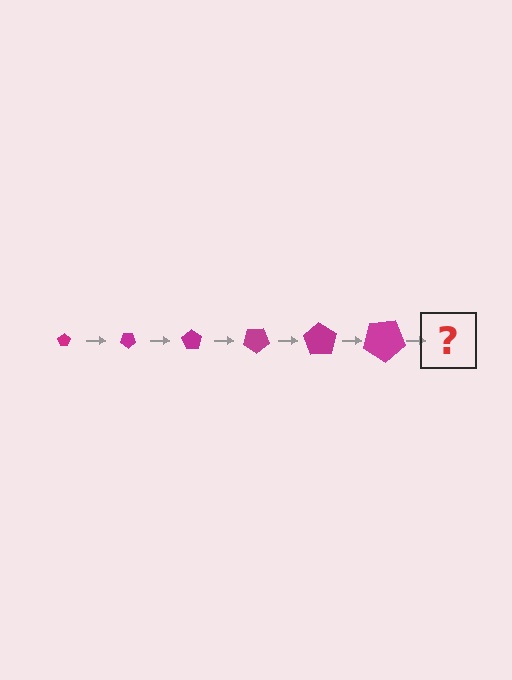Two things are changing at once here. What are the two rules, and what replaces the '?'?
The two rules are that the pentagon grows larger each step and it rotates 35 degrees each step. The '?' should be a pentagon, larger than the previous one and rotated 210 degrees from the start.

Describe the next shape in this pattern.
It should be a pentagon, larger than the previous one and rotated 210 degrees from the start.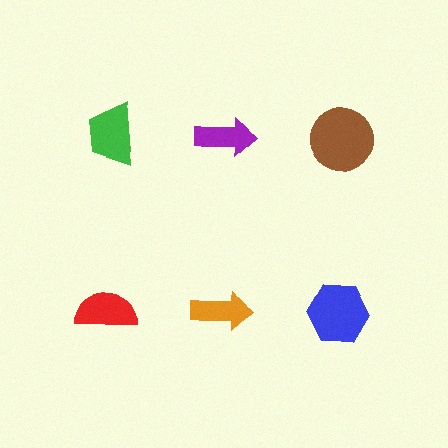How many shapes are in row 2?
3 shapes.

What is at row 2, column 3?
A blue hexagon.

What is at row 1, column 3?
A brown circle.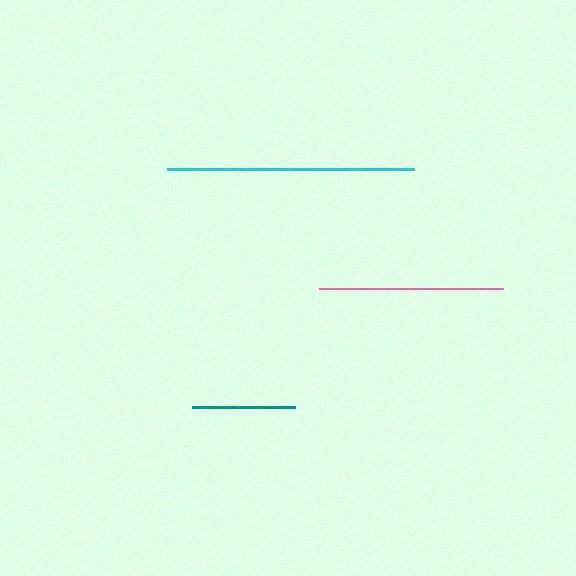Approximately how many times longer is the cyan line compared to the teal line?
The cyan line is approximately 2.4 times the length of the teal line.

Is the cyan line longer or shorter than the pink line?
The cyan line is longer than the pink line.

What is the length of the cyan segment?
The cyan segment is approximately 247 pixels long.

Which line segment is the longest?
The cyan line is the longest at approximately 247 pixels.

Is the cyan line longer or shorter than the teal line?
The cyan line is longer than the teal line.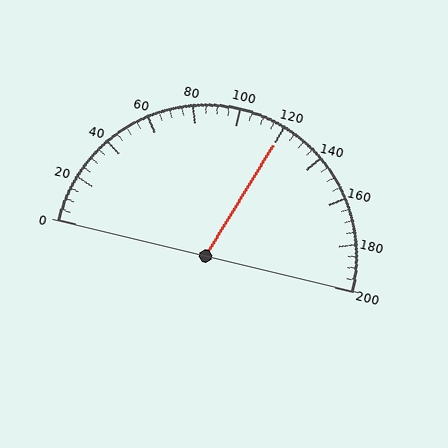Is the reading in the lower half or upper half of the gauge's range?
The reading is in the upper half of the range (0 to 200).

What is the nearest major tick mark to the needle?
The nearest major tick mark is 120.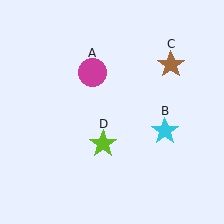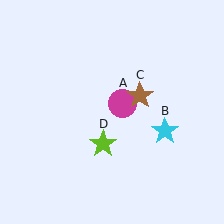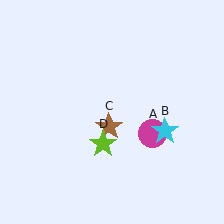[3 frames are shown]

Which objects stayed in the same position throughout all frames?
Cyan star (object B) and lime star (object D) remained stationary.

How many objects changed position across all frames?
2 objects changed position: magenta circle (object A), brown star (object C).